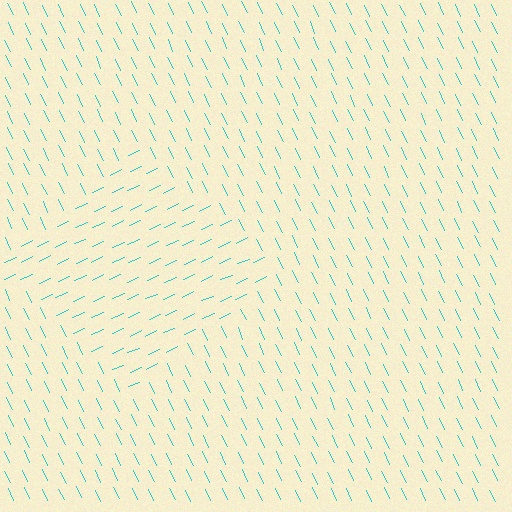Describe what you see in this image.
The image is filled with small cyan line segments. A diamond region in the image has lines oriented differently from the surrounding lines, creating a visible texture boundary.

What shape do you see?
I see a diamond.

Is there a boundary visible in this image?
Yes, there is a texture boundary formed by a change in line orientation.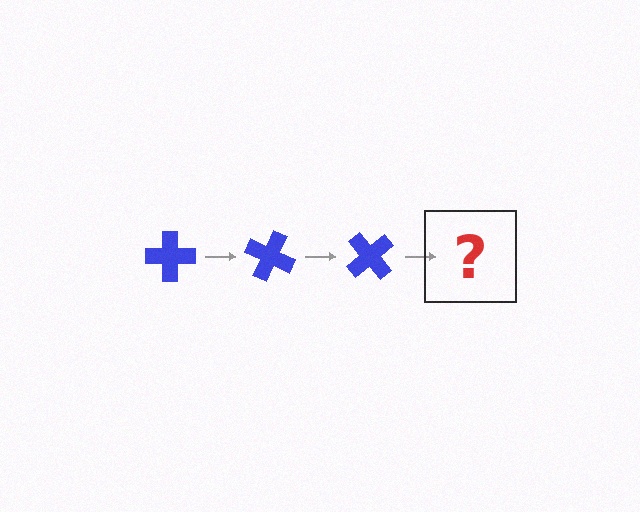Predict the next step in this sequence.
The next step is a blue cross rotated 75 degrees.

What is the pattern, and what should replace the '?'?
The pattern is that the cross rotates 25 degrees each step. The '?' should be a blue cross rotated 75 degrees.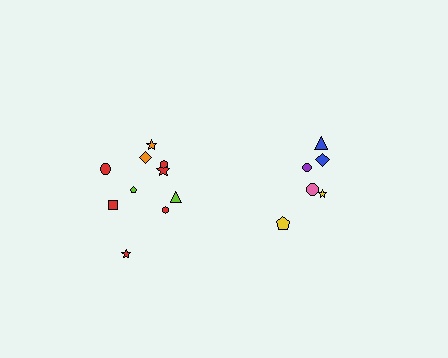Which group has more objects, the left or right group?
The left group.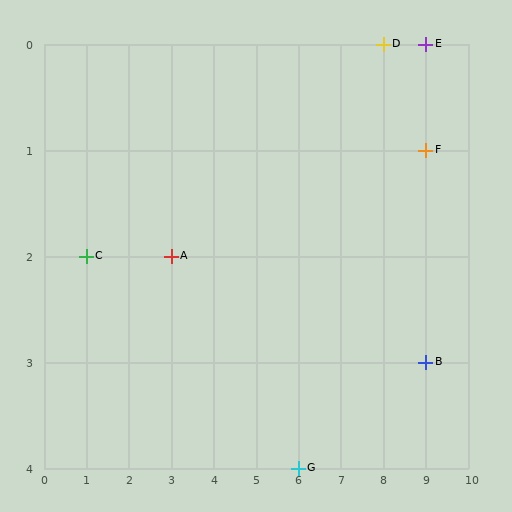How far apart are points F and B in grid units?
Points F and B are 2 rows apart.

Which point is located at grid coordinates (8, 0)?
Point D is at (8, 0).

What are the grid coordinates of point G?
Point G is at grid coordinates (6, 4).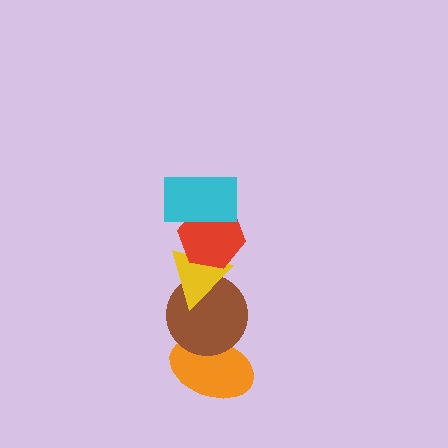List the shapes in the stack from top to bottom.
From top to bottom: the cyan rectangle, the red hexagon, the yellow triangle, the brown circle, the orange ellipse.